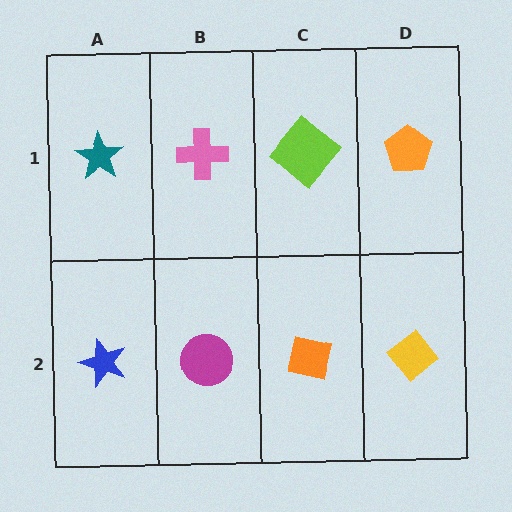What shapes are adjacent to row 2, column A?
A teal star (row 1, column A), a magenta circle (row 2, column B).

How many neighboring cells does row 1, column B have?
3.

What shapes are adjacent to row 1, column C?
An orange square (row 2, column C), a pink cross (row 1, column B), an orange pentagon (row 1, column D).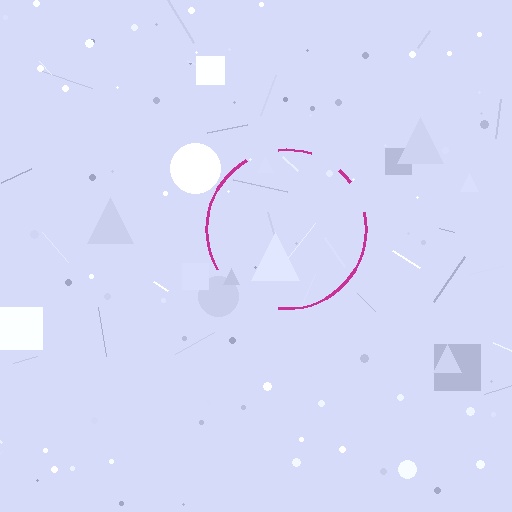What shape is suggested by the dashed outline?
The dashed outline suggests a circle.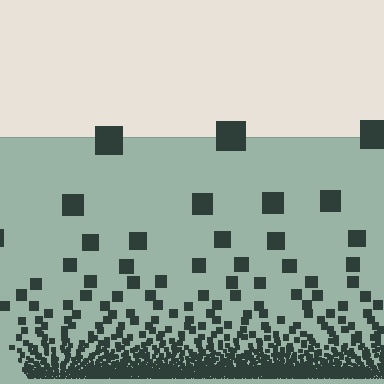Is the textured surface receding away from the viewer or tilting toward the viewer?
The surface appears to tilt toward the viewer. Texture elements get larger and sparser toward the top.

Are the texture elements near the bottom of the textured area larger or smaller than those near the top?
Smaller. The gradient is inverted — elements near the bottom are smaller and denser.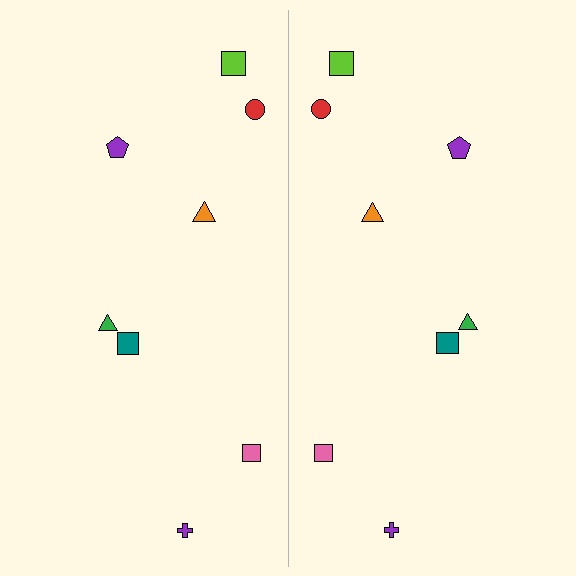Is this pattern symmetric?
Yes, this pattern has bilateral (reflection) symmetry.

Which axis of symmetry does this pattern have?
The pattern has a vertical axis of symmetry running through the center of the image.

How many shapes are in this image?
There are 16 shapes in this image.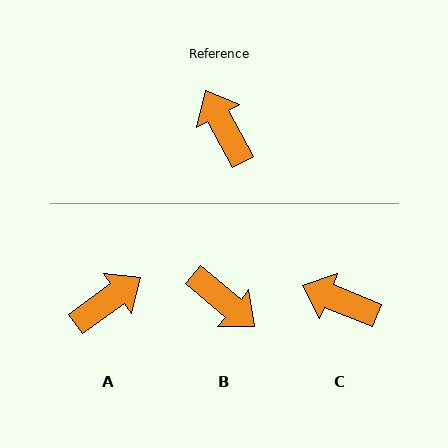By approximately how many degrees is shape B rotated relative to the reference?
Approximately 158 degrees clockwise.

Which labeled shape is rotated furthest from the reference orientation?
B, about 158 degrees away.